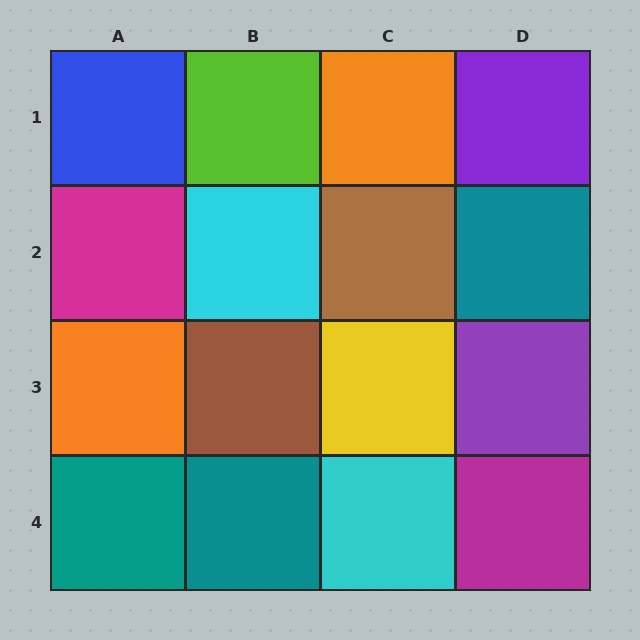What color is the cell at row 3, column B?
Brown.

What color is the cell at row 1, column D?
Purple.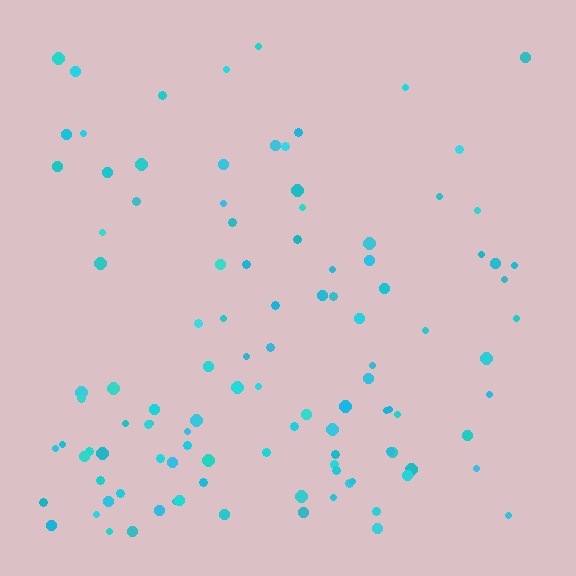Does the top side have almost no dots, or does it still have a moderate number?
Still a moderate number, just noticeably fewer than the bottom.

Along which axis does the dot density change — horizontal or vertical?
Vertical.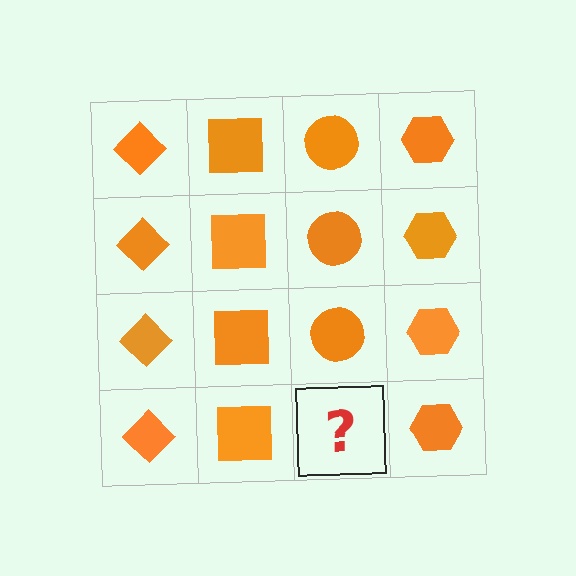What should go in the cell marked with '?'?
The missing cell should contain an orange circle.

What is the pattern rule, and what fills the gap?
The rule is that each column has a consistent shape. The gap should be filled with an orange circle.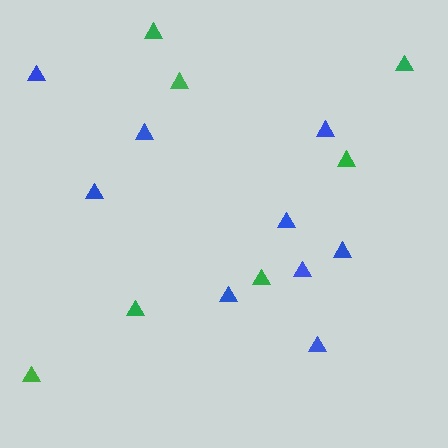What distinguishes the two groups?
There are 2 groups: one group of blue triangles (9) and one group of green triangles (7).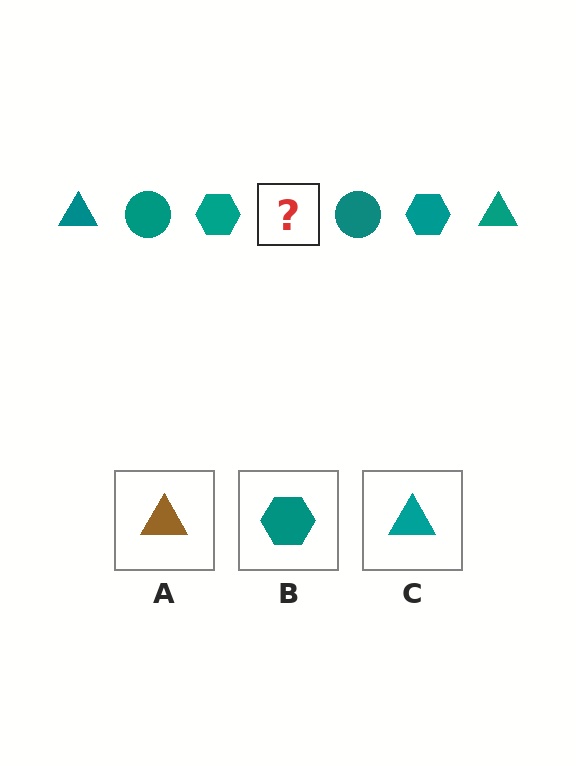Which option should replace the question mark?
Option C.